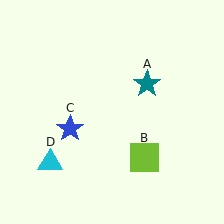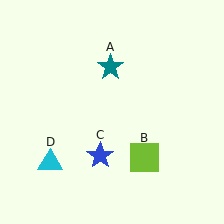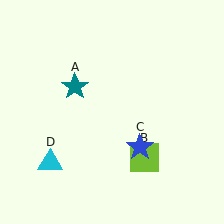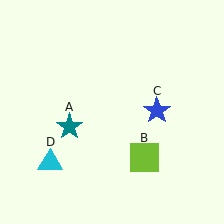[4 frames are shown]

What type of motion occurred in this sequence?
The teal star (object A), blue star (object C) rotated counterclockwise around the center of the scene.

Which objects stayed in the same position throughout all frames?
Lime square (object B) and cyan triangle (object D) remained stationary.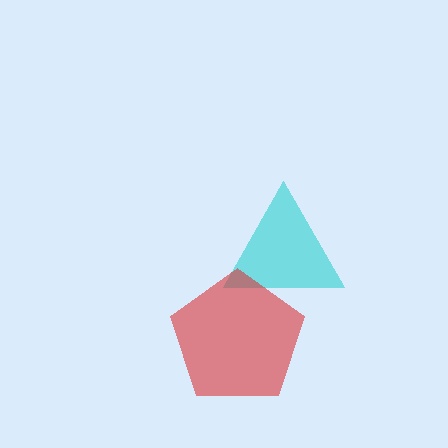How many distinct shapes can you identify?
There are 2 distinct shapes: a cyan triangle, a red pentagon.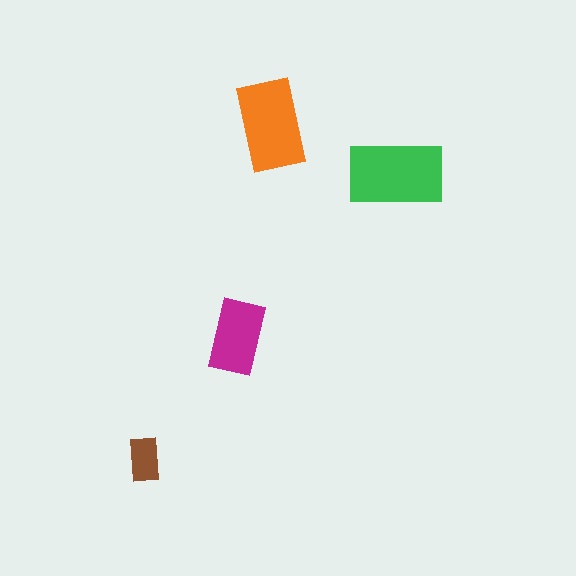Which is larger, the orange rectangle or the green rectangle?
The green one.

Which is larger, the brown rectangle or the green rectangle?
The green one.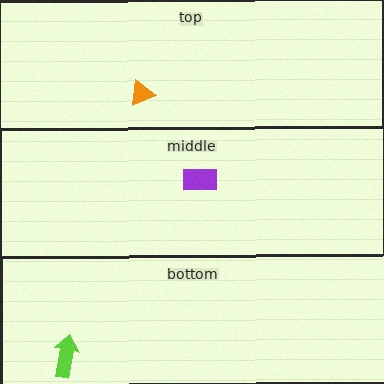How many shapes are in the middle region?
1.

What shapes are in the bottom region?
The lime arrow.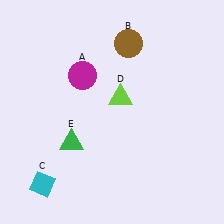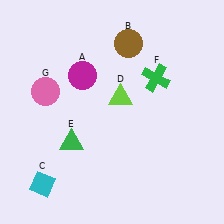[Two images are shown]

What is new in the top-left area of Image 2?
A pink circle (G) was added in the top-left area of Image 2.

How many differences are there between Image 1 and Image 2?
There are 2 differences between the two images.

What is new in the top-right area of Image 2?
A green cross (F) was added in the top-right area of Image 2.